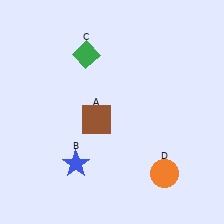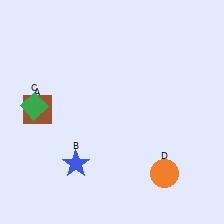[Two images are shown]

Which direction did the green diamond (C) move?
The green diamond (C) moved left.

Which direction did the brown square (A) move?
The brown square (A) moved left.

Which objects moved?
The objects that moved are: the brown square (A), the green diamond (C).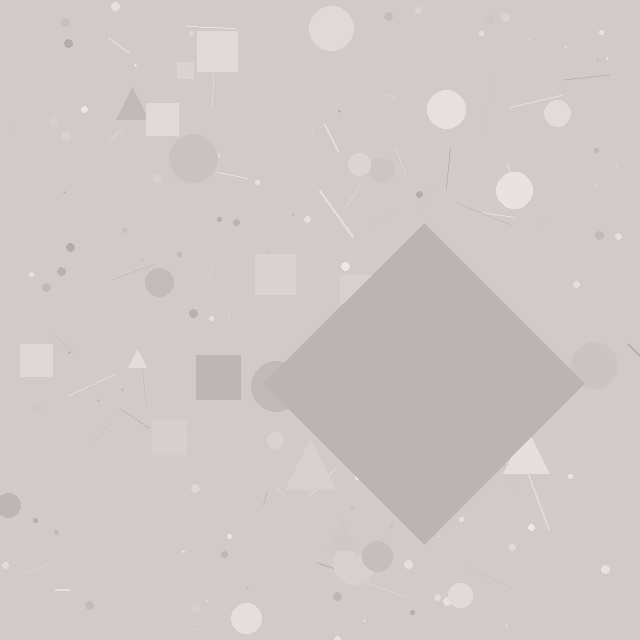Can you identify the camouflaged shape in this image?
The camouflaged shape is a diamond.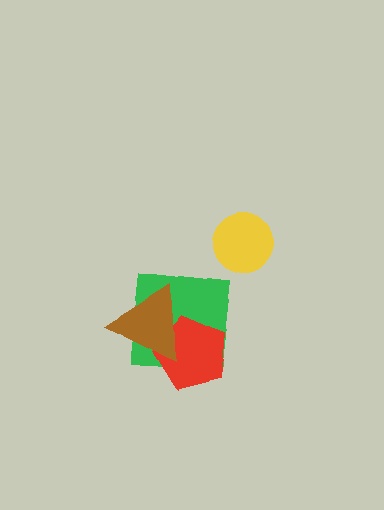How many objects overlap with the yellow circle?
0 objects overlap with the yellow circle.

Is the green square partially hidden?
Yes, it is partially covered by another shape.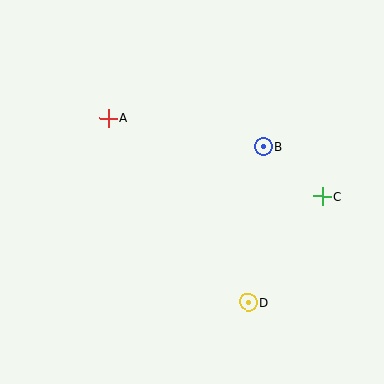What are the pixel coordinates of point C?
Point C is at (322, 196).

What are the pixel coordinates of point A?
Point A is at (108, 118).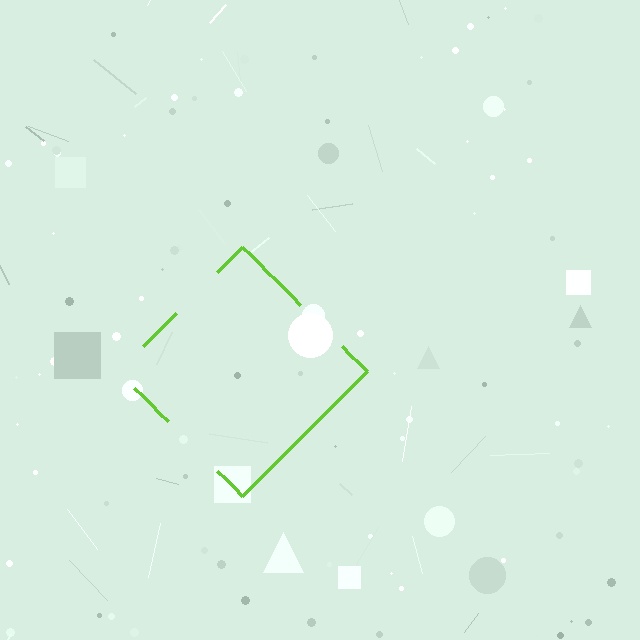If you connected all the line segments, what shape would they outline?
They would outline a diamond.